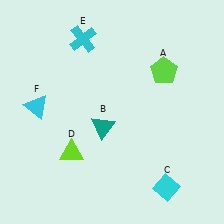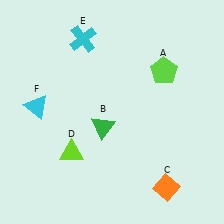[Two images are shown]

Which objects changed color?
B changed from teal to green. C changed from cyan to orange.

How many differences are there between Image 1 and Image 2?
There are 2 differences between the two images.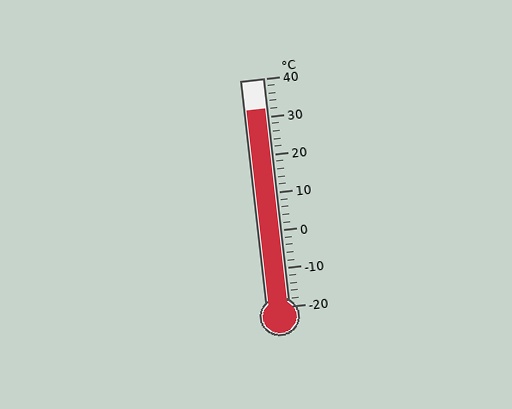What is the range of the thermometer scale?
The thermometer scale ranges from -20°C to 40°C.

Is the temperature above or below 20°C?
The temperature is above 20°C.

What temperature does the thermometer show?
The thermometer shows approximately 32°C.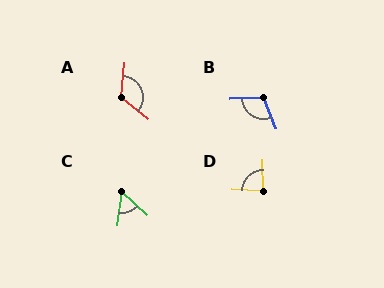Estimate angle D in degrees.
Approximately 87 degrees.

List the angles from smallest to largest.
C (55°), D (87°), B (108°), A (124°).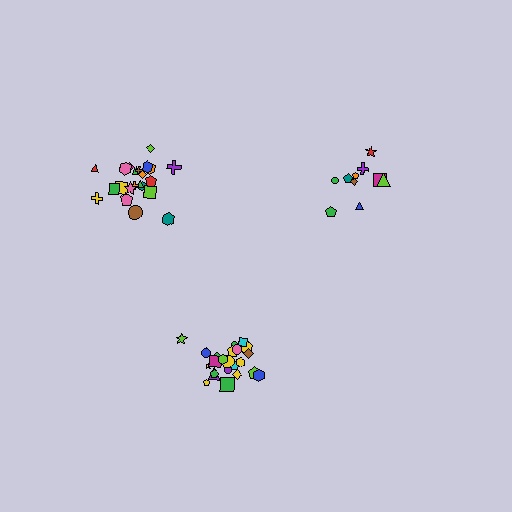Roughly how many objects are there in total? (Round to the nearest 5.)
Roughly 55 objects in total.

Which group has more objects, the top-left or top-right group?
The top-left group.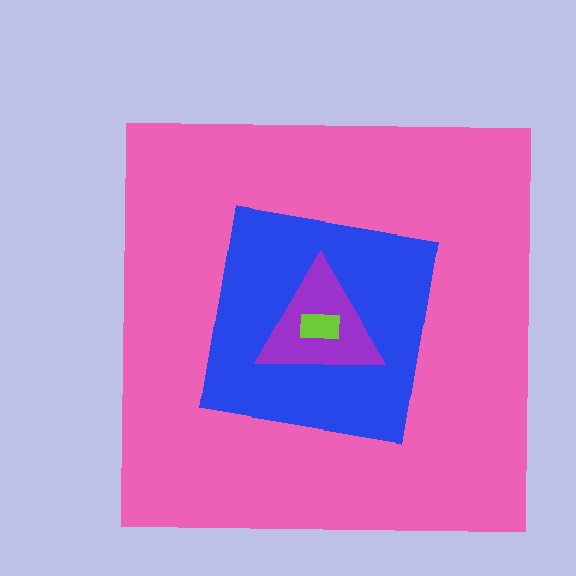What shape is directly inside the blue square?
The purple triangle.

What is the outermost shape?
The pink square.